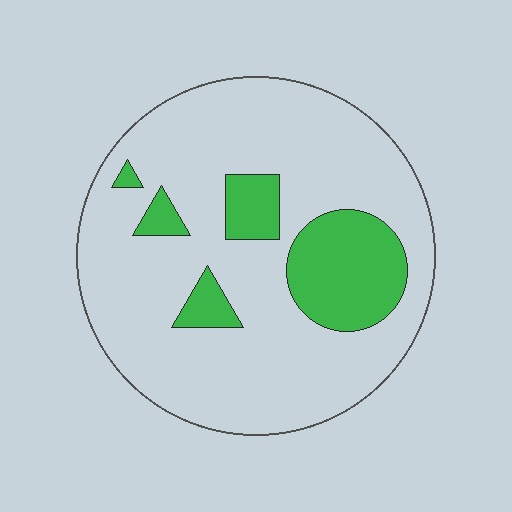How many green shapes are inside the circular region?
5.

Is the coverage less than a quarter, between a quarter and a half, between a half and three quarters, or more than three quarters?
Less than a quarter.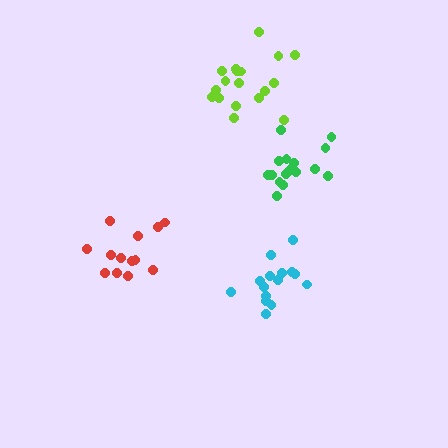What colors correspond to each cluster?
The clusters are colored: lime, cyan, red, green.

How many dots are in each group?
Group 1: 18 dots, Group 2: 15 dots, Group 3: 13 dots, Group 4: 16 dots (62 total).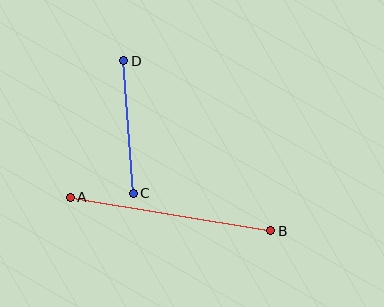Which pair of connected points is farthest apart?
Points A and B are farthest apart.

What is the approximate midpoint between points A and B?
The midpoint is at approximately (171, 214) pixels.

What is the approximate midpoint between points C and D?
The midpoint is at approximately (129, 127) pixels.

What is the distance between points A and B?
The distance is approximately 203 pixels.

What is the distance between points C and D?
The distance is approximately 133 pixels.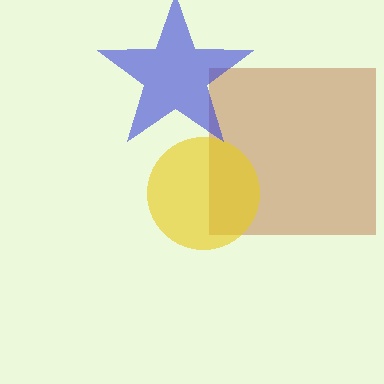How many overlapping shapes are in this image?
There are 3 overlapping shapes in the image.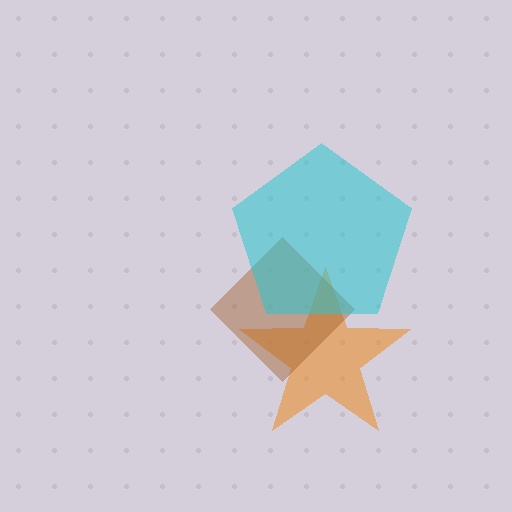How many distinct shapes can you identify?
There are 3 distinct shapes: an orange star, a brown diamond, a cyan pentagon.